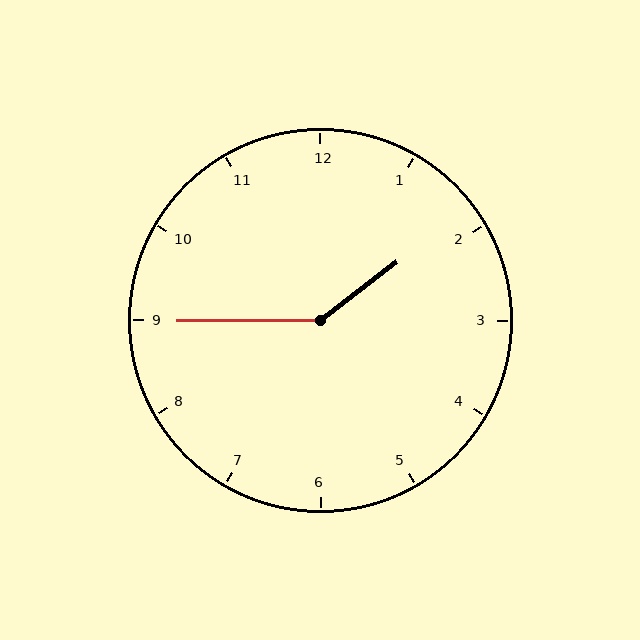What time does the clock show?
1:45.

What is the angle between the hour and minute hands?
Approximately 142 degrees.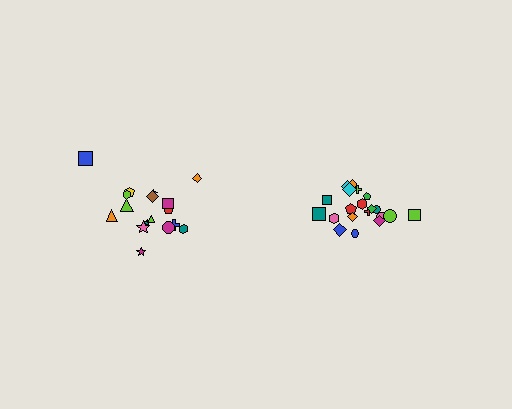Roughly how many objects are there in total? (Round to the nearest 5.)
Roughly 40 objects in total.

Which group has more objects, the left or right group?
The right group.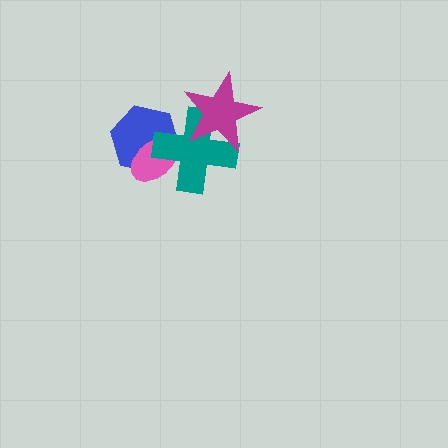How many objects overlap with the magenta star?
1 object overlaps with the magenta star.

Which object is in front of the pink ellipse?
The teal cross is in front of the pink ellipse.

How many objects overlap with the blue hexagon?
2 objects overlap with the blue hexagon.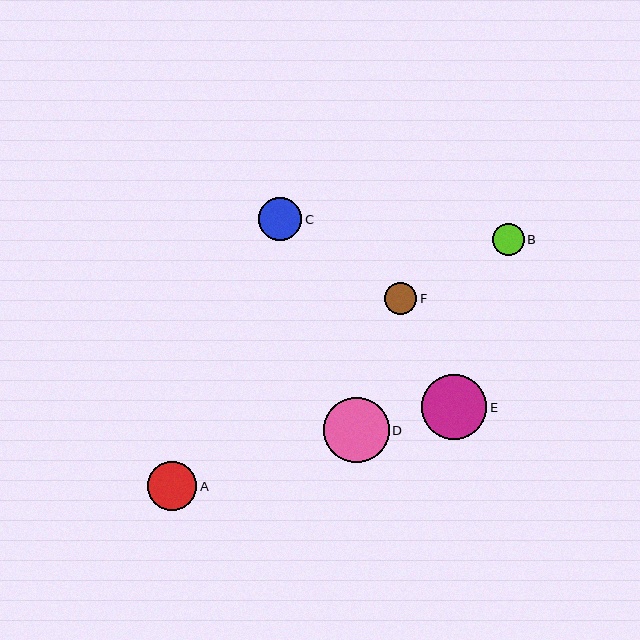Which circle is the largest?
Circle E is the largest with a size of approximately 65 pixels.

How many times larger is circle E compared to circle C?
Circle E is approximately 1.5 times the size of circle C.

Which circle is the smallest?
Circle B is the smallest with a size of approximately 32 pixels.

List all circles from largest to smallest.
From largest to smallest: E, D, A, C, F, B.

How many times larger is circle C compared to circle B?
Circle C is approximately 1.4 times the size of circle B.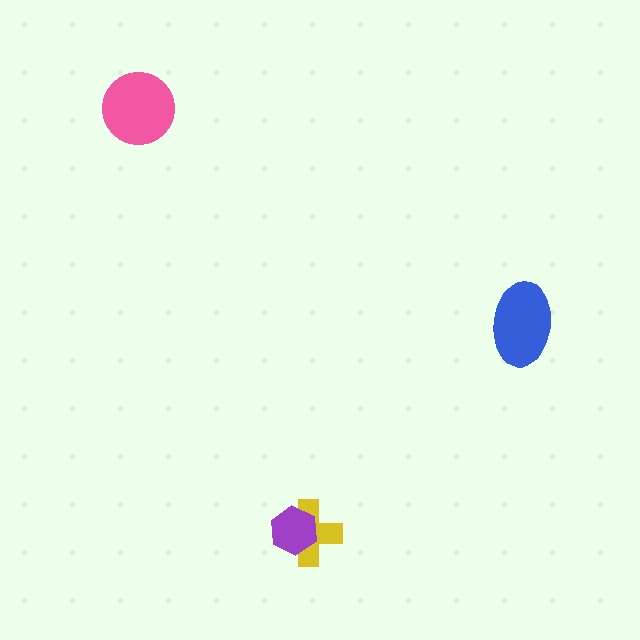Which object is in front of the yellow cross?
The purple hexagon is in front of the yellow cross.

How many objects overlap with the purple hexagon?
1 object overlaps with the purple hexagon.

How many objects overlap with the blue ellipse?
0 objects overlap with the blue ellipse.